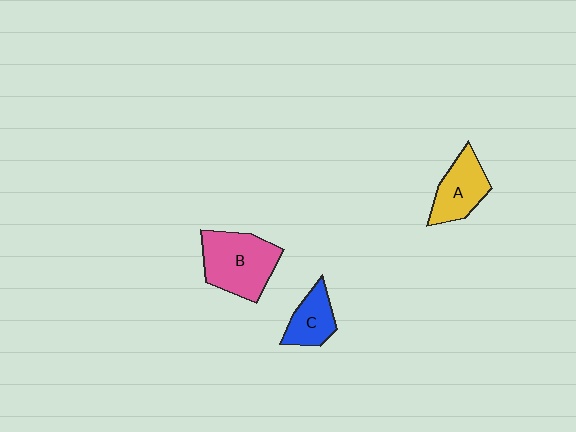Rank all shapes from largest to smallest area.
From largest to smallest: B (pink), A (yellow), C (blue).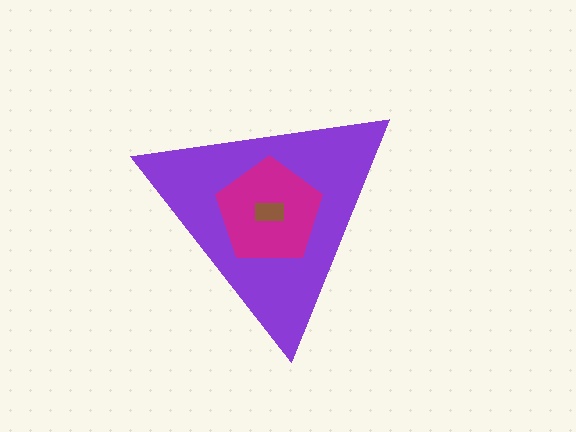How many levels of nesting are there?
3.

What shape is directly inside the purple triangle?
The magenta pentagon.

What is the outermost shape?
The purple triangle.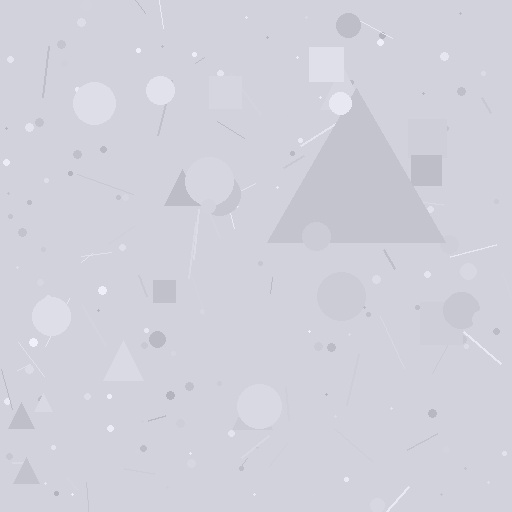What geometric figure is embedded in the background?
A triangle is embedded in the background.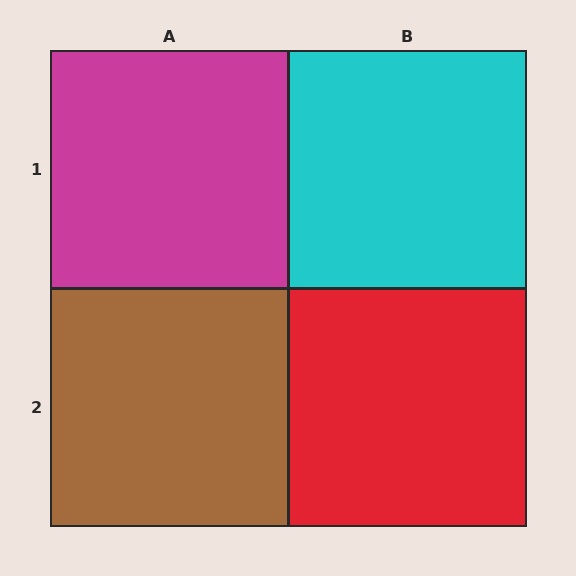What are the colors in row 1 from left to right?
Magenta, cyan.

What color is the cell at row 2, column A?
Brown.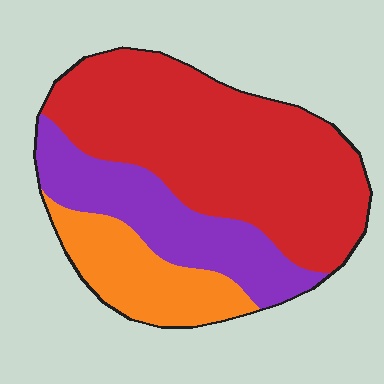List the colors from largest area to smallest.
From largest to smallest: red, purple, orange.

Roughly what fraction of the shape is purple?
Purple covers around 25% of the shape.